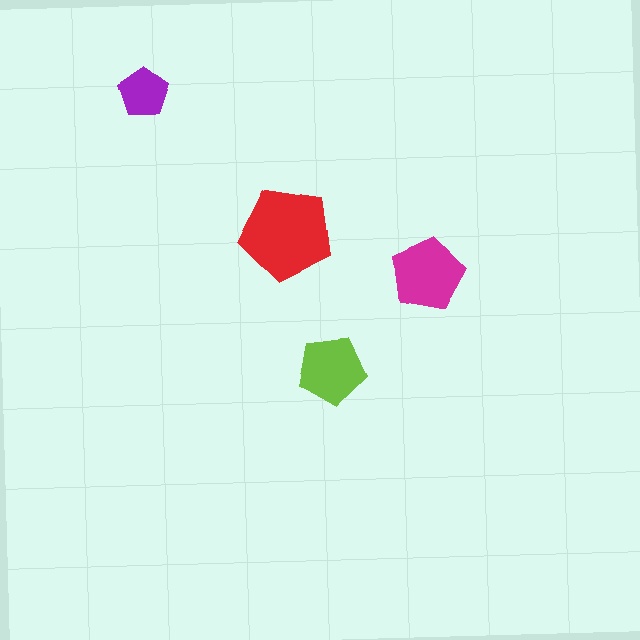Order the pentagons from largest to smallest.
the red one, the magenta one, the lime one, the purple one.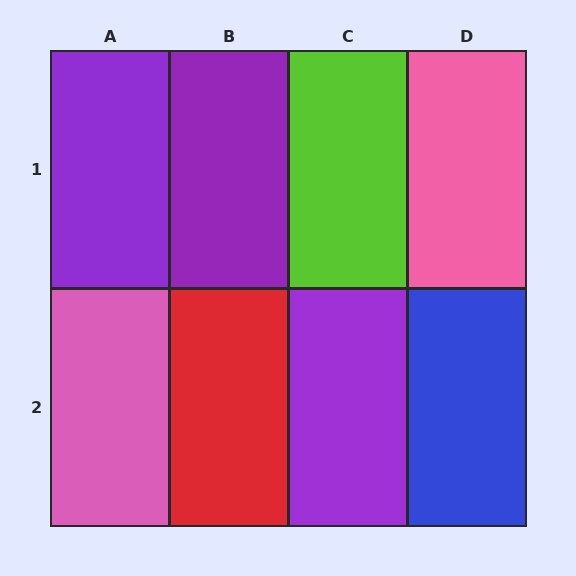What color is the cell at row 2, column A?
Pink.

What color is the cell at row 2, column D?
Blue.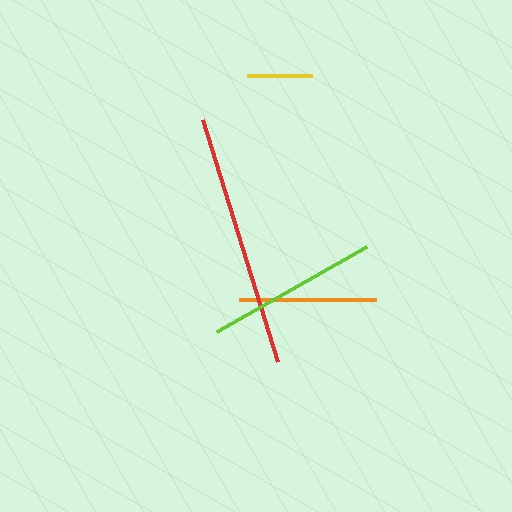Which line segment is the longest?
The red line is the longest at approximately 254 pixels.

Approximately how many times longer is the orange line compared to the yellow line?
The orange line is approximately 2.1 times the length of the yellow line.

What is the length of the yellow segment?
The yellow segment is approximately 66 pixels long.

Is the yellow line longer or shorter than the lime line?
The lime line is longer than the yellow line.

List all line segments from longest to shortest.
From longest to shortest: red, lime, orange, yellow.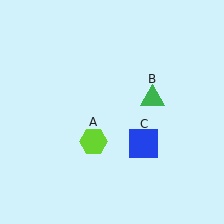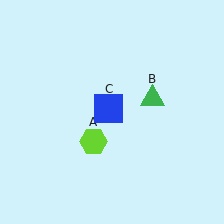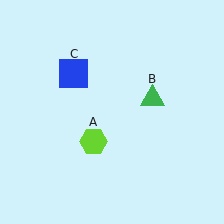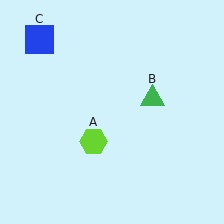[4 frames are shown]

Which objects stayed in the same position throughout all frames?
Lime hexagon (object A) and green triangle (object B) remained stationary.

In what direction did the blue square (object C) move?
The blue square (object C) moved up and to the left.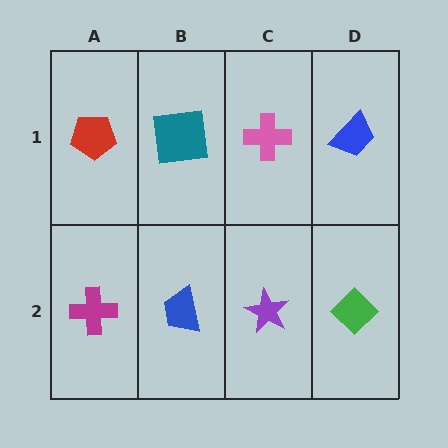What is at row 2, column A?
A magenta cross.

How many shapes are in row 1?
4 shapes.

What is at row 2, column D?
A green diamond.